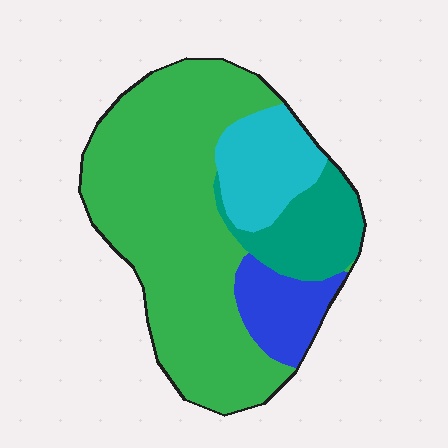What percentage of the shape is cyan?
Cyan takes up about one eighth (1/8) of the shape.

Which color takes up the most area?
Green, at roughly 60%.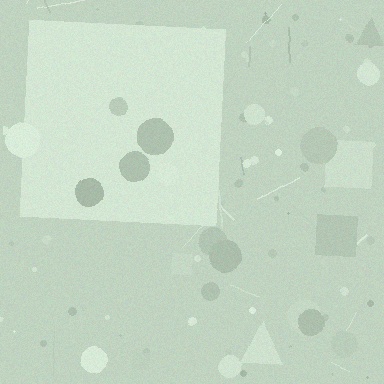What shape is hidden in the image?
A square is hidden in the image.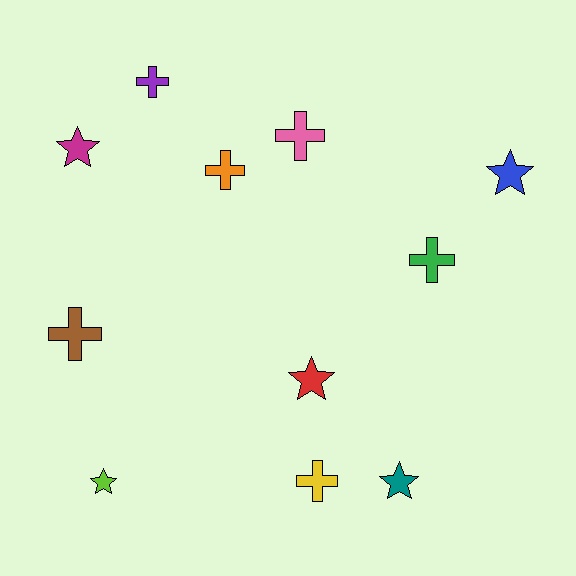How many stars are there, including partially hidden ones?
There are 5 stars.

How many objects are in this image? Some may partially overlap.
There are 11 objects.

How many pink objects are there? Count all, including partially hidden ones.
There is 1 pink object.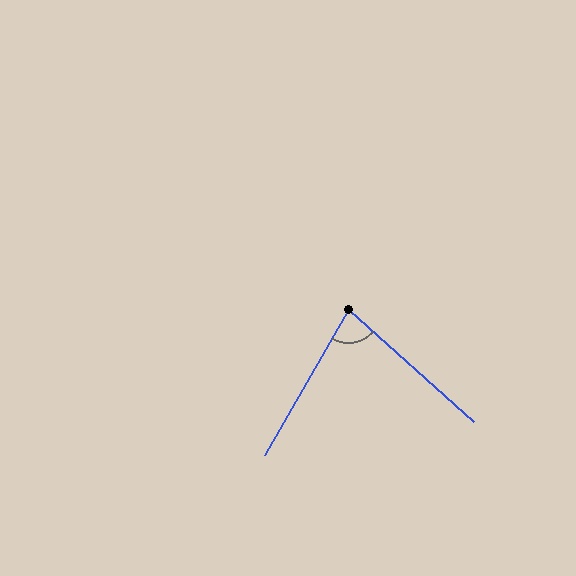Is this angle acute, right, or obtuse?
It is acute.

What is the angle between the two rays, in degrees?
Approximately 78 degrees.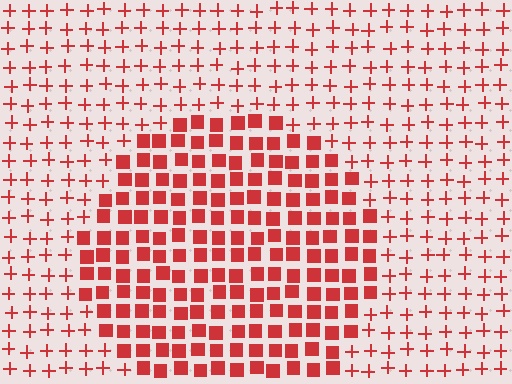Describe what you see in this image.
The image is filled with small red elements arranged in a uniform grid. A circle-shaped region contains squares, while the surrounding area contains plus signs. The boundary is defined purely by the change in element shape.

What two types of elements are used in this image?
The image uses squares inside the circle region and plus signs outside it.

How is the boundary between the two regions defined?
The boundary is defined by a change in element shape: squares inside vs. plus signs outside. All elements share the same color and spacing.